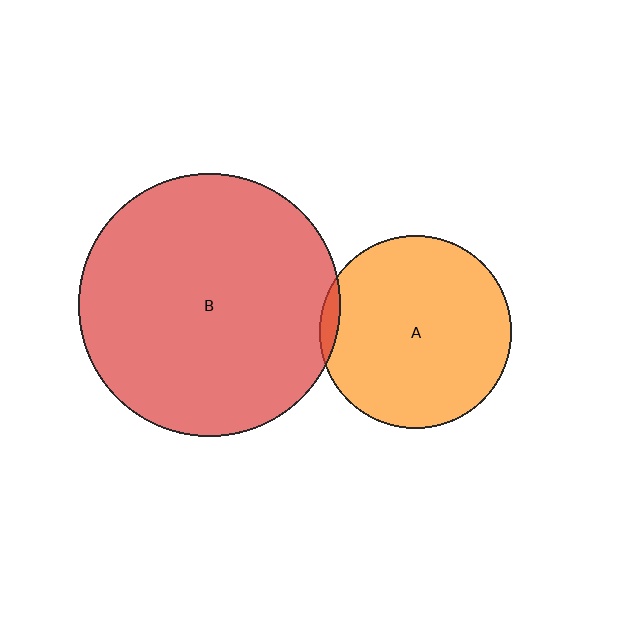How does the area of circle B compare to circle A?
Approximately 1.9 times.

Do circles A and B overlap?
Yes.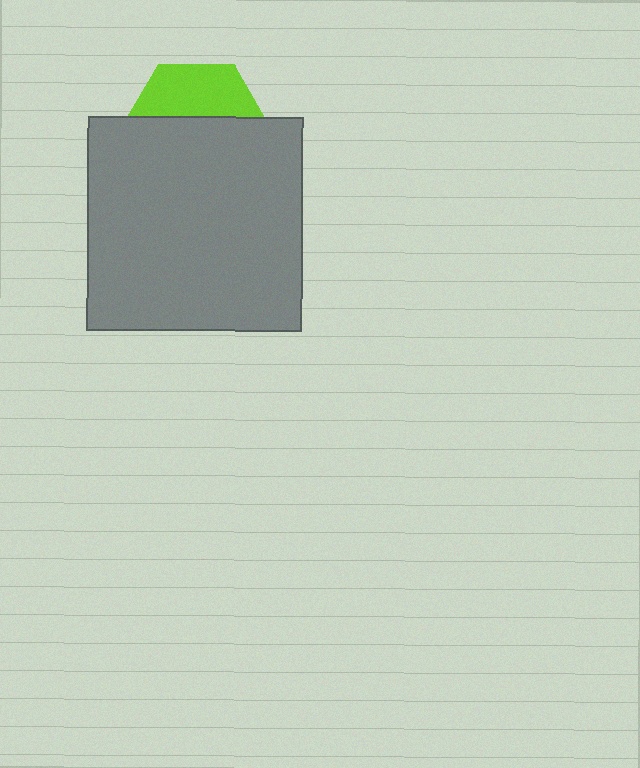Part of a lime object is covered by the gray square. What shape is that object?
It is a hexagon.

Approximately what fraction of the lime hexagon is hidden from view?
Roughly 63% of the lime hexagon is hidden behind the gray square.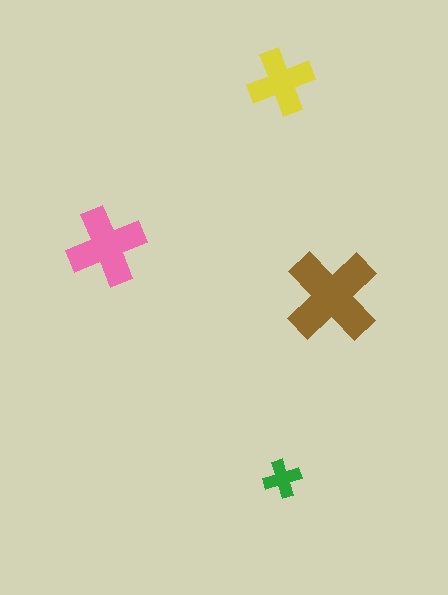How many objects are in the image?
There are 4 objects in the image.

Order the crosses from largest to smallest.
the brown one, the pink one, the yellow one, the green one.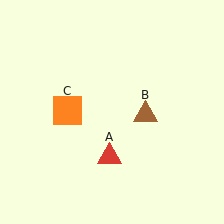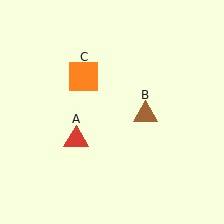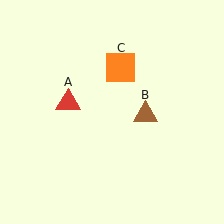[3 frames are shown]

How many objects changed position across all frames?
2 objects changed position: red triangle (object A), orange square (object C).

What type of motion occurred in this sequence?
The red triangle (object A), orange square (object C) rotated clockwise around the center of the scene.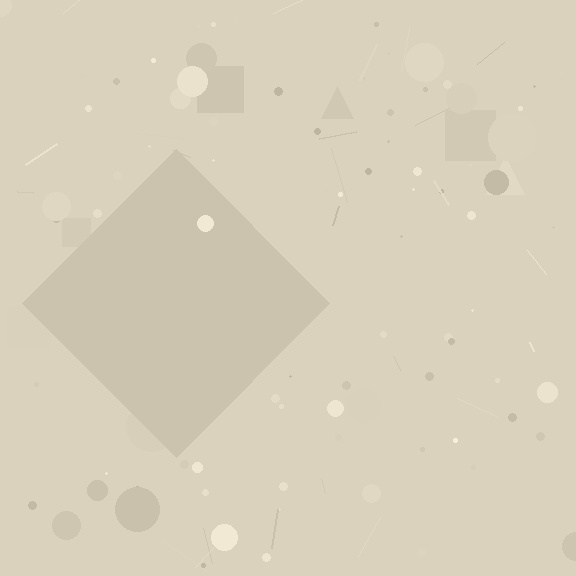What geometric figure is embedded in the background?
A diamond is embedded in the background.